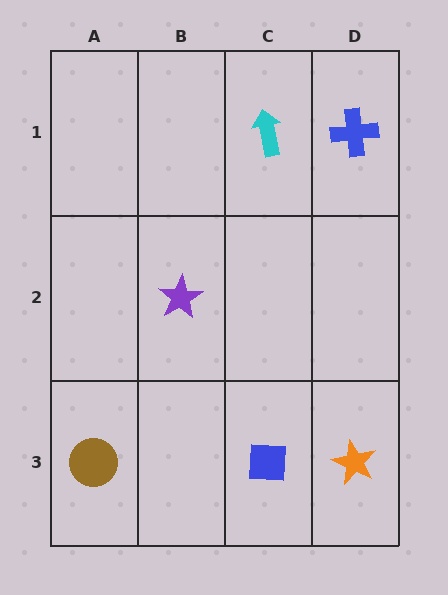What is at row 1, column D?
A blue cross.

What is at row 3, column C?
A blue square.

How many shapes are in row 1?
2 shapes.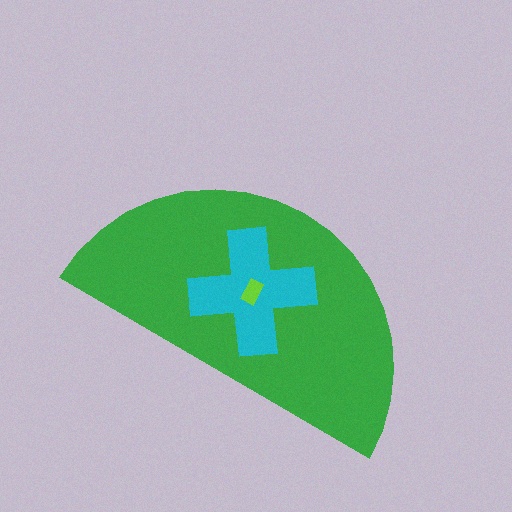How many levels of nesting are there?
3.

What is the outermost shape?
The green semicircle.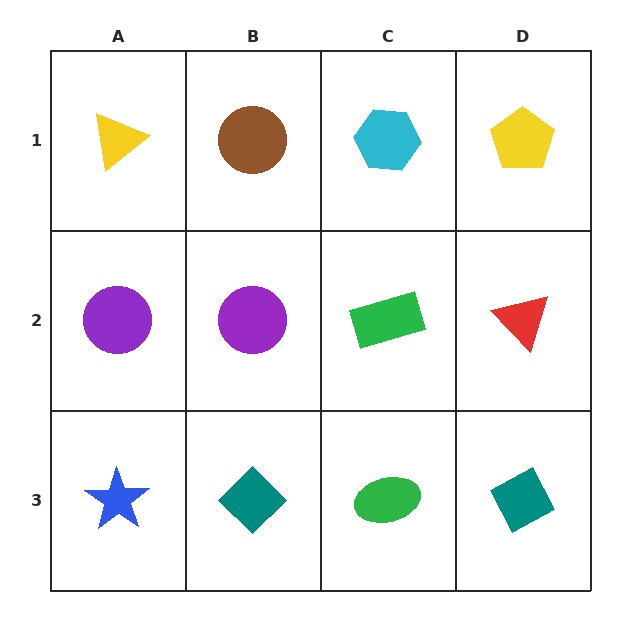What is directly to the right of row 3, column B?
A green ellipse.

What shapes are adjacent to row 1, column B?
A purple circle (row 2, column B), a yellow triangle (row 1, column A), a cyan hexagon (row 1, column C).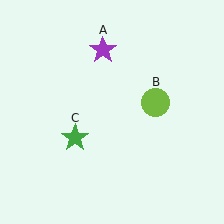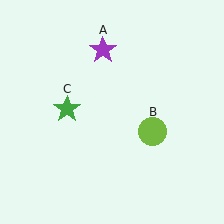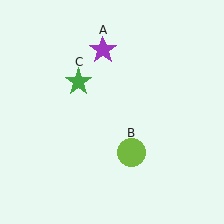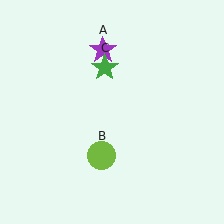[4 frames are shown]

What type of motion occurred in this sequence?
The lime circle (object B), green star (object C) rotated clockwise around the center of the scene.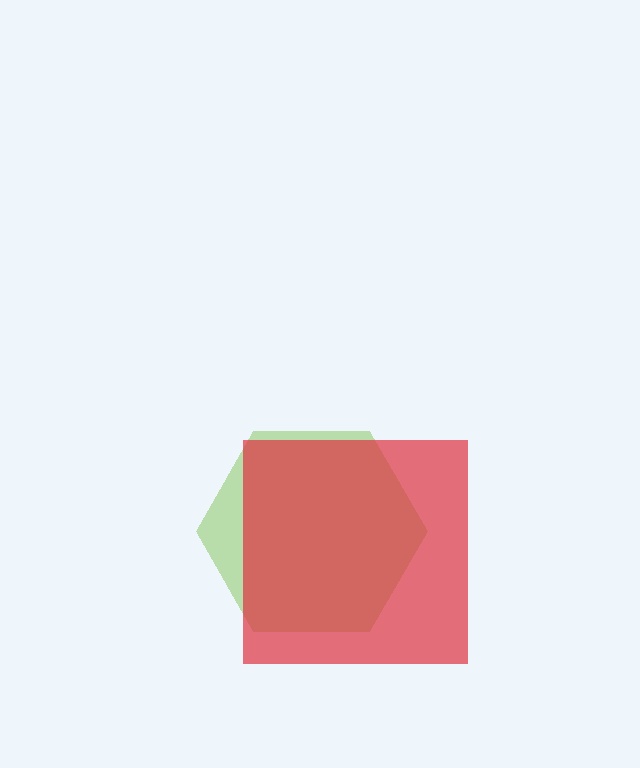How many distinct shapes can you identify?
There are 2 distinct shapes: a lime hexagon, a red square.